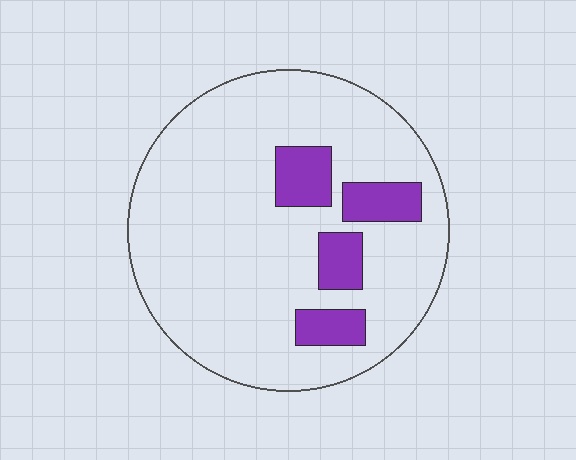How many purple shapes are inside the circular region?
4.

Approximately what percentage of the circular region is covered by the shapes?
Approximately 15%.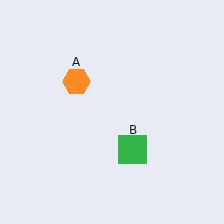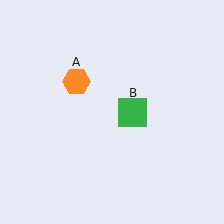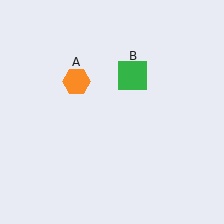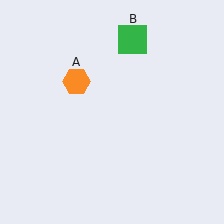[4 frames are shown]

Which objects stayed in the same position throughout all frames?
Orange hexagon (object A) remained stationary.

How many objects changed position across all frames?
1 object changed position: green square (object B).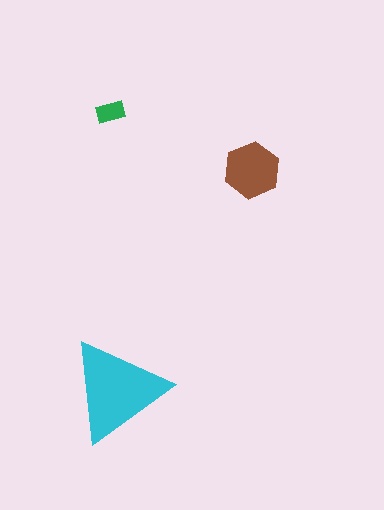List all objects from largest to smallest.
The cyan triangle, the brown hexagon, the green rectangle.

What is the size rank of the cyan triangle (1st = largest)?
1st.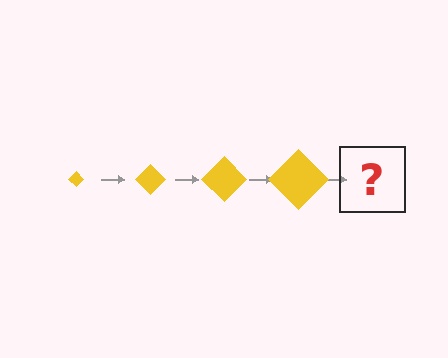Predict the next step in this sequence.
The next step is a yellow diamond, larger than the previous one.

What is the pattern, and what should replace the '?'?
The pattern is that the diamond gets progressively larger each step. The '?' should be a yellow diamond, larger than the previous one.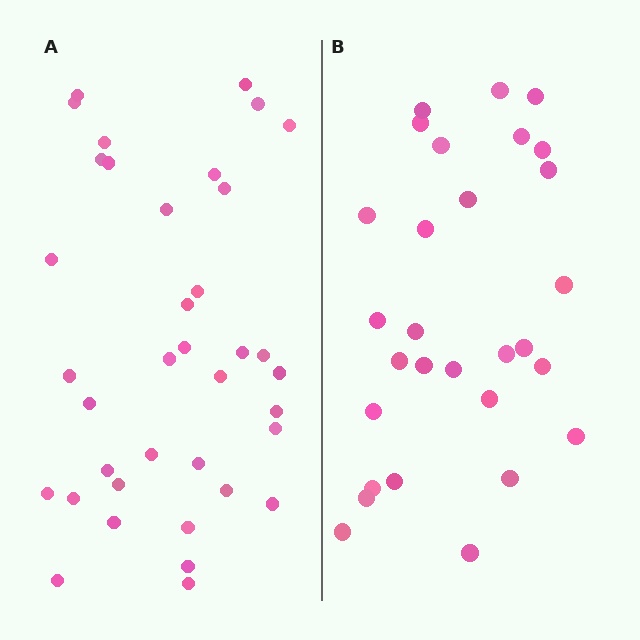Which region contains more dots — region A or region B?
Region A (the left region) has more dots.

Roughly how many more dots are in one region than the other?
Region A has roughly 8 or so more dots than region B.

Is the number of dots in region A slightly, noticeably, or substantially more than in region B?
Region A has noticeably more, but not dramatically so. The ratio is roughly 1.3 to 1.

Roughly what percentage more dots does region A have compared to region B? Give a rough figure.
About 30% more.